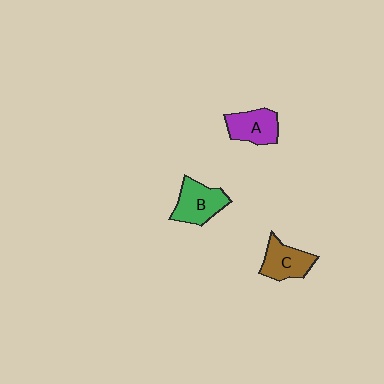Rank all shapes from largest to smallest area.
From largest to smallest: B (green), C (brown), A (purple).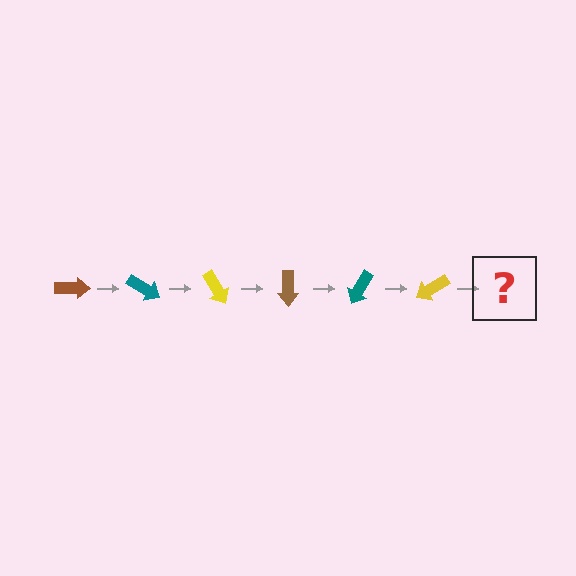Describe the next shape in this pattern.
It should be a brown arrow, rotated 180 degrees from the start.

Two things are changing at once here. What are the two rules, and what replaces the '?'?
The two rules are that it rotates 30 degrees each step and the color cycles through brown, teal, and yellow. The '?' should be a brown arrow, rotated 180 degrees from the start.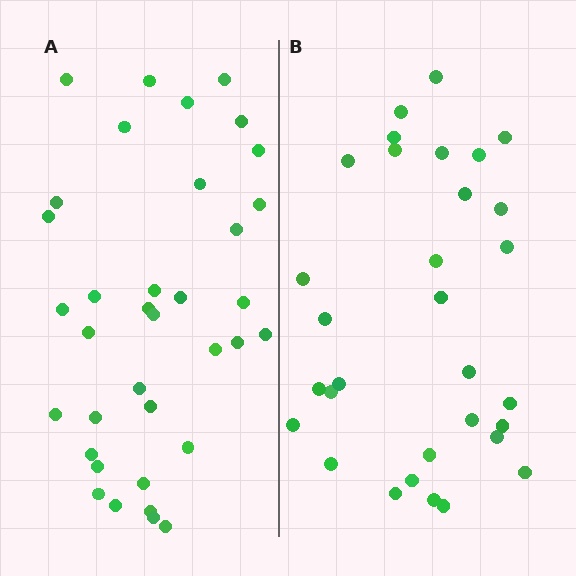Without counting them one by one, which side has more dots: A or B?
Region A (the left region) has more dots.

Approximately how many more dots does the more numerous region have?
Region A has about 5 more dots than region B.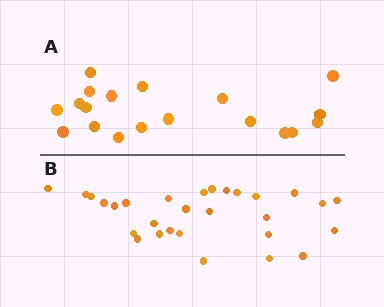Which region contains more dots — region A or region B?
Region B (the bottom region) has more dots.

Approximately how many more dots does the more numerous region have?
Region B has roughly 10 or so more dots than region A.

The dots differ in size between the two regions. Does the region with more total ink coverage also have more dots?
No. Region A has more total ink coverage because its dots are larger, but region B actually contains more individual dots. Total area can be misleading — the number of items is what matters here.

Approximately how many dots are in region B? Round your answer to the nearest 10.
About 30 dots. (The exact count is 29, which rounds to 30.)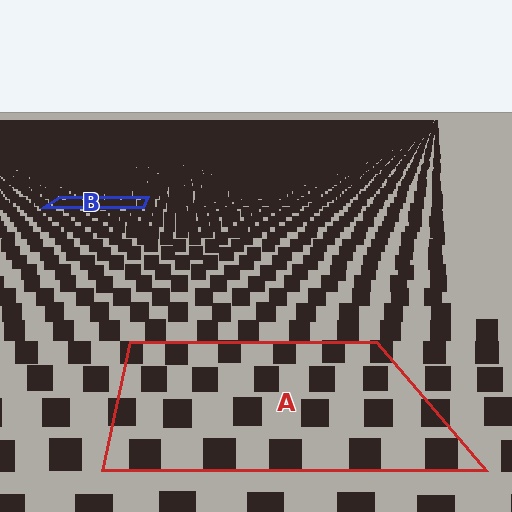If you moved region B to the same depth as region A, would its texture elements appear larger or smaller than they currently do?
They would appear larger. At a closer depth, the same texture elements are projected at a bigger on-screen size.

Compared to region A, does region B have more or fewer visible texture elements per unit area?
Region B has more texture elements per unit area — they are packed more densely because it is farther away.